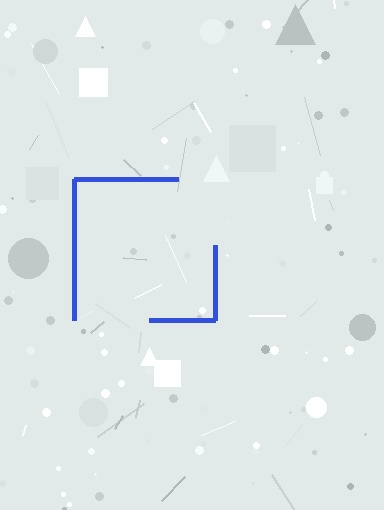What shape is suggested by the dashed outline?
The dashed outline suggests a square.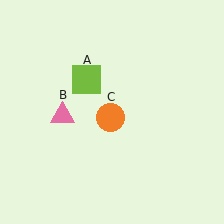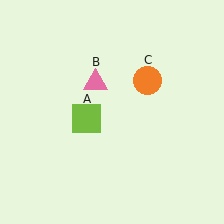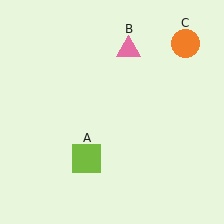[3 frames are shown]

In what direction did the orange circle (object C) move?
The orange circle (object C) moved up and to the right.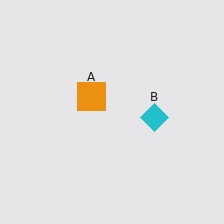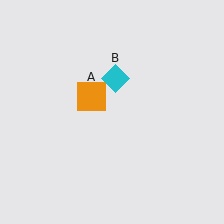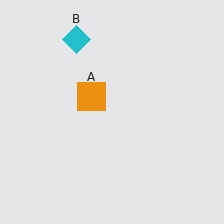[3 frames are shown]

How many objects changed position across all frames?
1 object changed position: cyan diamond (object B).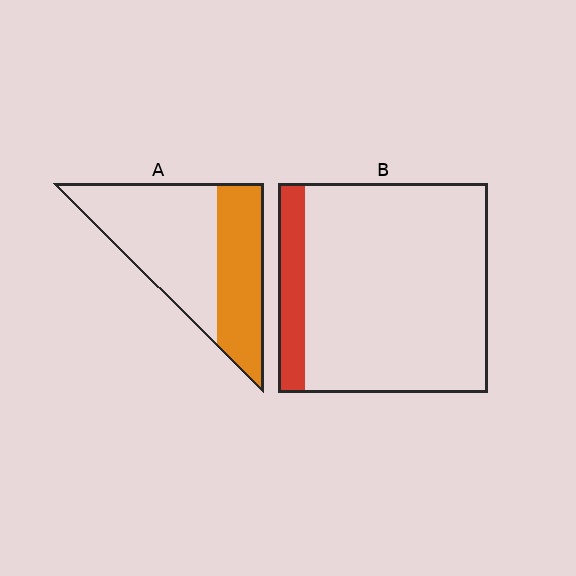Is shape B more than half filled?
No.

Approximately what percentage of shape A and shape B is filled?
A is approximately 40% and B is approximately 15%.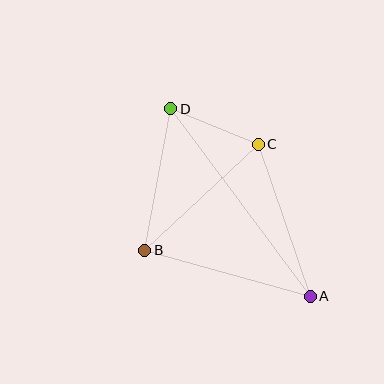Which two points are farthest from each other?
Points A and D are farthest from each other.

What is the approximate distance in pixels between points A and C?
The distance between A and C is approximately 160 pixels.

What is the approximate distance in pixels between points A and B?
The distance between A and B is approximately 172 pixels.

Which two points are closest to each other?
Points C and D are closest to each other.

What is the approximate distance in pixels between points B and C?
The distance between B and C is approximately 155 pixels.